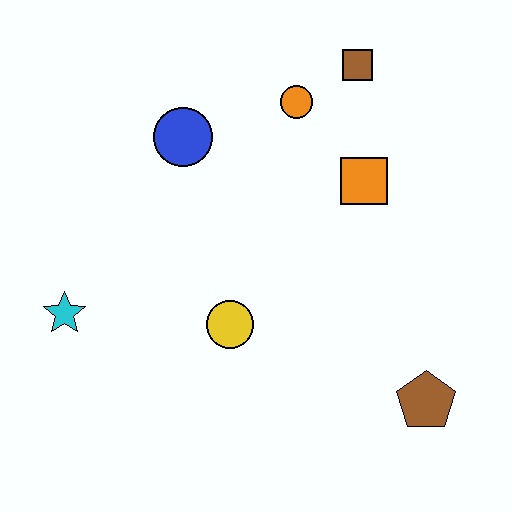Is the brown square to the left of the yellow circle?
No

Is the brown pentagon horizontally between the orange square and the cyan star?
No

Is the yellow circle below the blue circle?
Yes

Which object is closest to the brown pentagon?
The yellow circle is closest to the brown pentagon.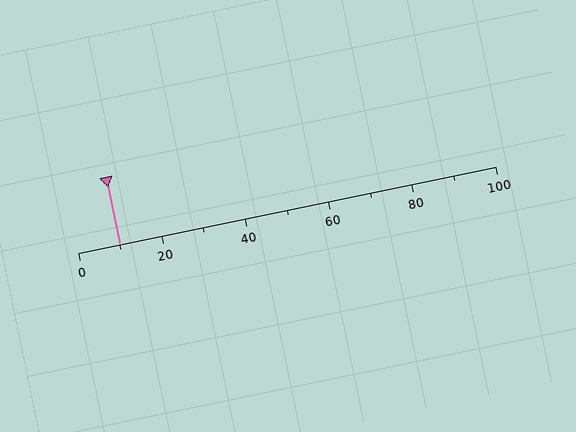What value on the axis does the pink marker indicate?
The marker indicates approximately 10.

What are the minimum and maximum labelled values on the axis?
The axis runs from 0 to 100.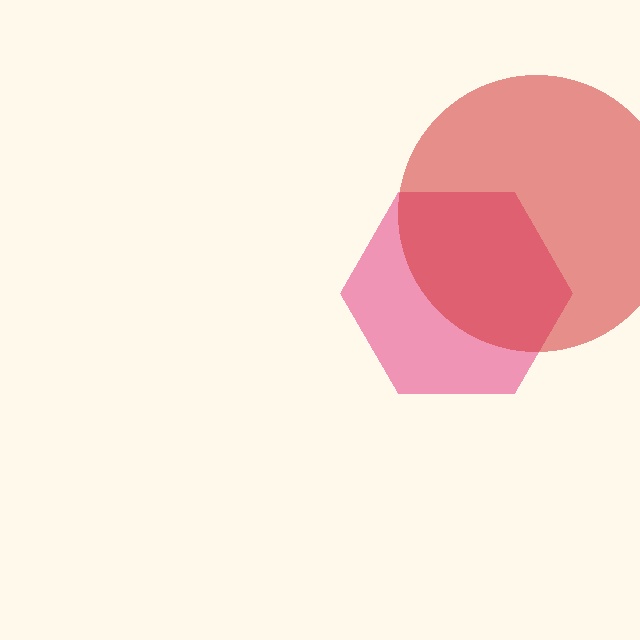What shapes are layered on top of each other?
The layered shapes are: a pink hexagon, a red circle.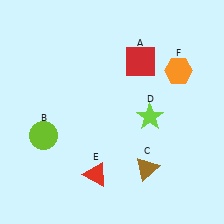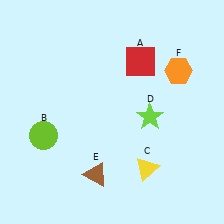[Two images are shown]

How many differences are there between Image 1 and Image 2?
There are 2 differences between the two images.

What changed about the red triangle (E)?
In Image 1, E is red. In Image 2, it changed to brown.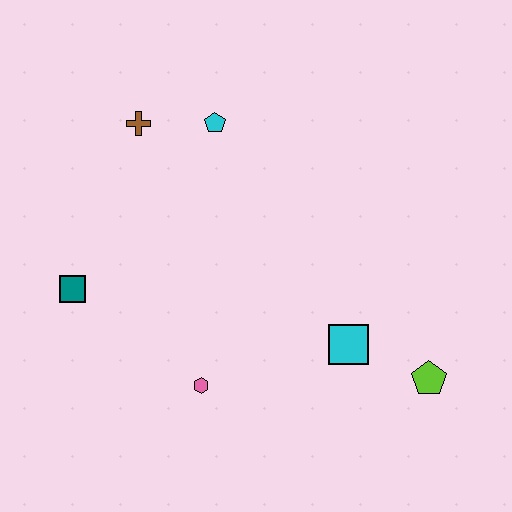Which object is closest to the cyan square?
The lime pentagon is closest to the cyan square.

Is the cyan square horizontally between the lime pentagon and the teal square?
Yes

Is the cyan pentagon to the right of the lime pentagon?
No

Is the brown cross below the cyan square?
No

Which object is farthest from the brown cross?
The lime pentagon is farthest from the brown cross.